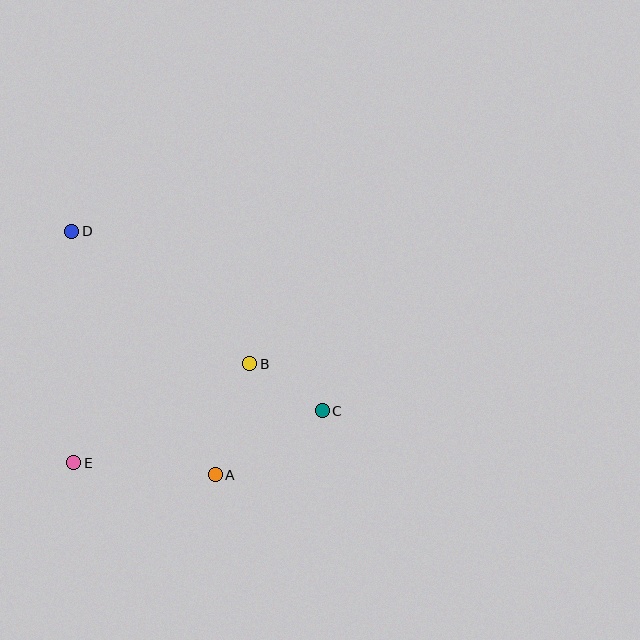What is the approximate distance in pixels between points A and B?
The distance between A and B is approximately 116 pixels.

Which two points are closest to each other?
Points B and C are closest to each other.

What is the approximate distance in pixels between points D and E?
The distance between D and E is approximately 232 pixels.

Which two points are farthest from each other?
Points C and D are farthest from each other.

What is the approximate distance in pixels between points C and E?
The distance between C and E is approximately 254 pixels.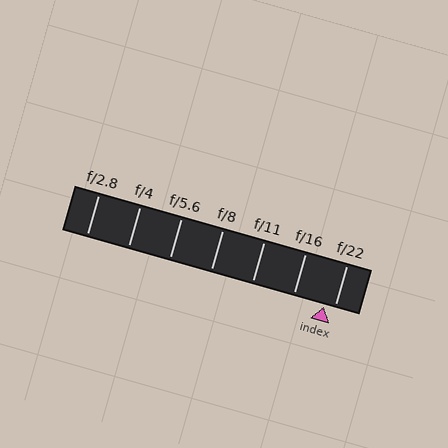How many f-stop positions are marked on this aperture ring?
There are 7 f-stop positions marked.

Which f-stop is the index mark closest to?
The index mark is closest to f/22.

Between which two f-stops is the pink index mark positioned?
The index mark is between f/16 and f/22.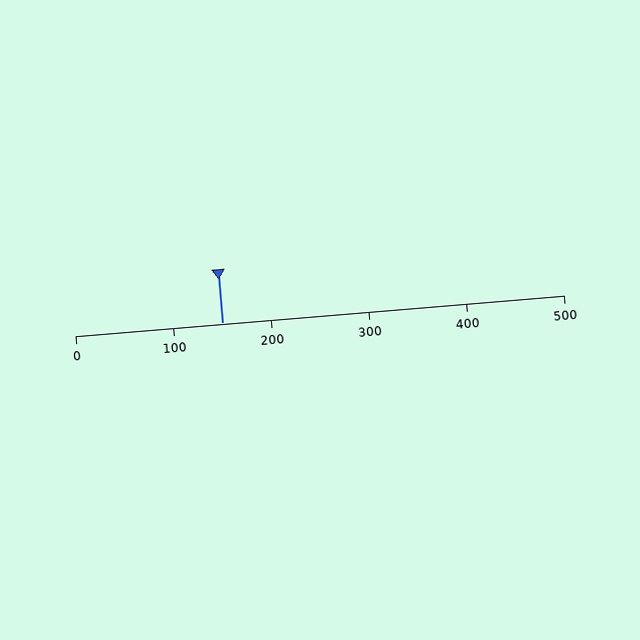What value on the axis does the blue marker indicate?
The marker indicates approximately 150.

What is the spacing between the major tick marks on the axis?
The major ticks are spaced 100 apart.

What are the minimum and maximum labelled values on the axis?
The axis runs from 0 to 500.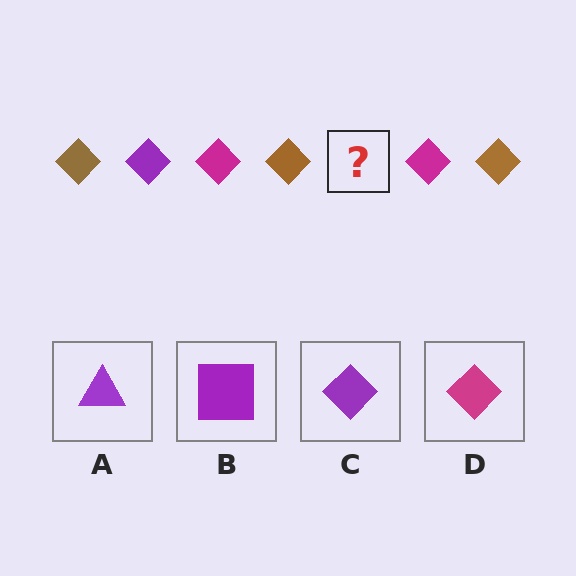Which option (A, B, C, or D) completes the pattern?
C.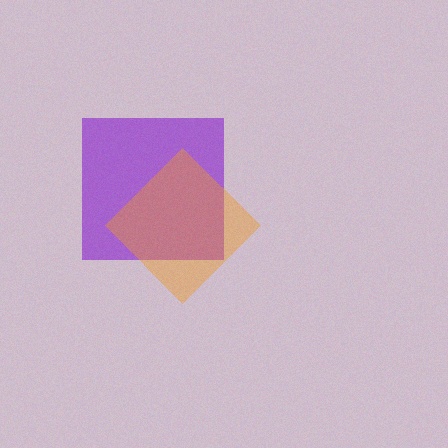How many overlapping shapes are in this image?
There are 2 overlapping shapes in the image.